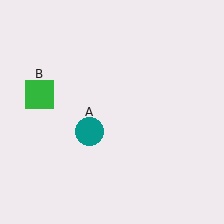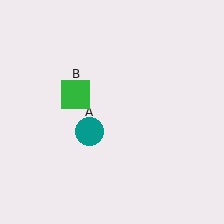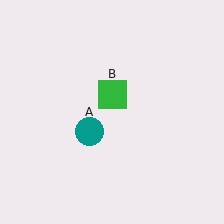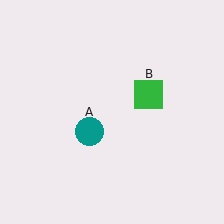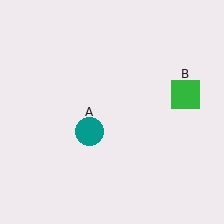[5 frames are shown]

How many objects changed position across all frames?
1 object changed position: green square (object B).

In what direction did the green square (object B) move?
The green square (object B) moved right.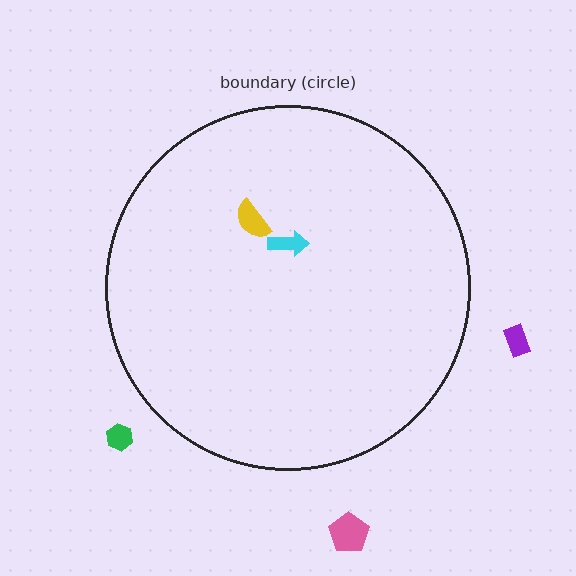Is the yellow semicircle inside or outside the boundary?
Inside.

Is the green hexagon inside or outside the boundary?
Outside.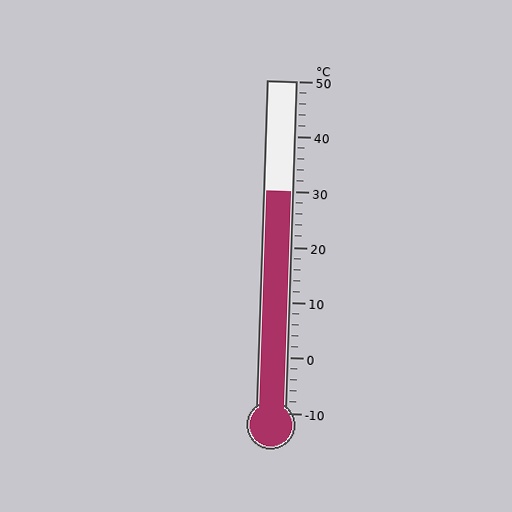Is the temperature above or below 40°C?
The temperature is below 40°C.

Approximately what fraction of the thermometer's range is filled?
The thermometer is filled to approximately 65% of its range.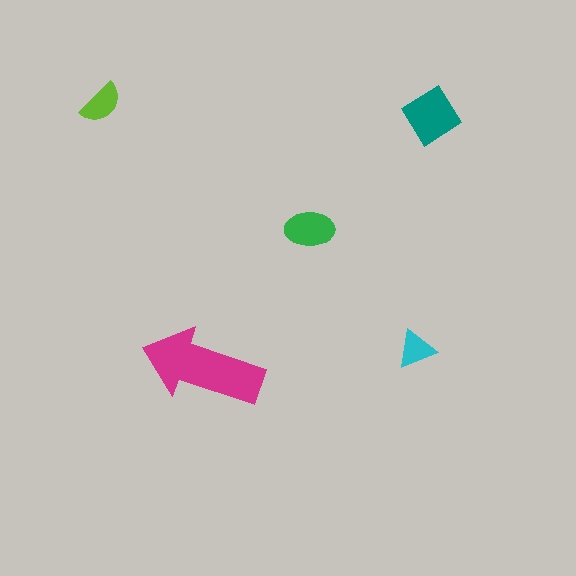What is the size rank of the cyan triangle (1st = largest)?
5th.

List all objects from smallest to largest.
The cyan triangle, the lime semicircle, the green ellipse, the teal diamond, the magenta arrow.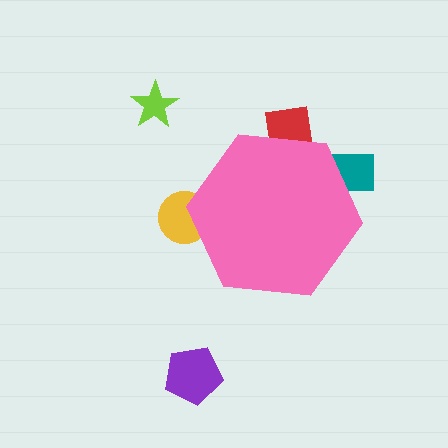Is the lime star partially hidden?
No, the lime star is fully visible.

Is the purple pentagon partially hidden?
No, the purple pentagon is fully visible.